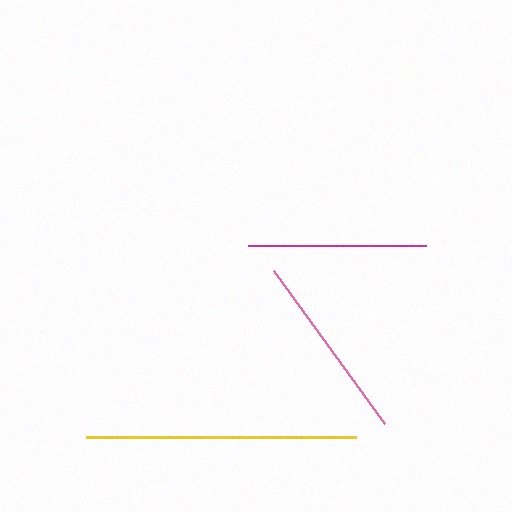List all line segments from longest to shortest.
From longest to shortest: yellow, pink, magenta.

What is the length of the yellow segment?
The yellow segment is approximately 270 pixels long.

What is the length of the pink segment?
The pink segment is approximately 189 pixels long.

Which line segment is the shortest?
The magenta line is the shortest at approximately 178 pixels.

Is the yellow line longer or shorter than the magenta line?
The yellow line is longer than the magenta line.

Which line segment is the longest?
The yellow line is the longest at approximately 270 pixels.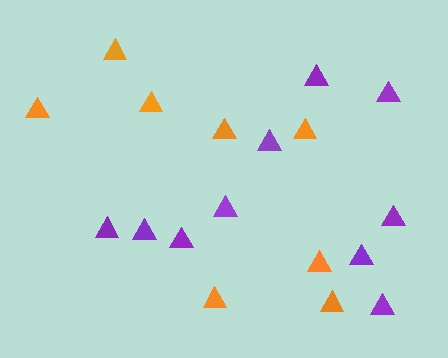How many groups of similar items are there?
There are 2 groups: one group of orange triangles (8) and one group of purple triangles (10).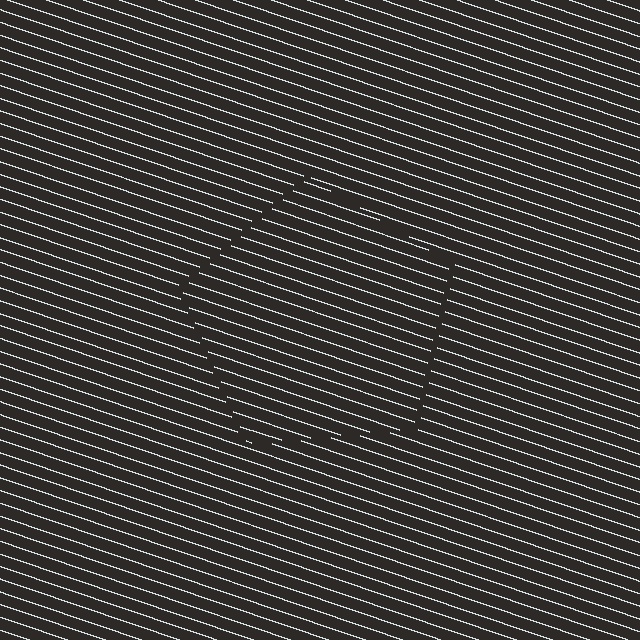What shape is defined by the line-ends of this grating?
An illusory pentagon. The interior of the shape contains the same grating, shifted by half a period — the contour is defined by the phase discontinuity where line-ends from the inner and outer gratings abut.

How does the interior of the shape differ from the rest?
The interior of the shape contains the same grating, shifted by half a period — the contour is defined by the phase discontinuity where line-ends from the inner and outer gratings abut.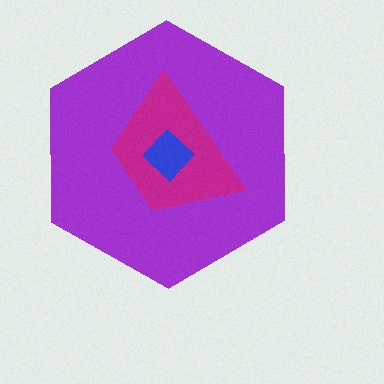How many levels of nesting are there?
3.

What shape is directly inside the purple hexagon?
The magenta trapezoid.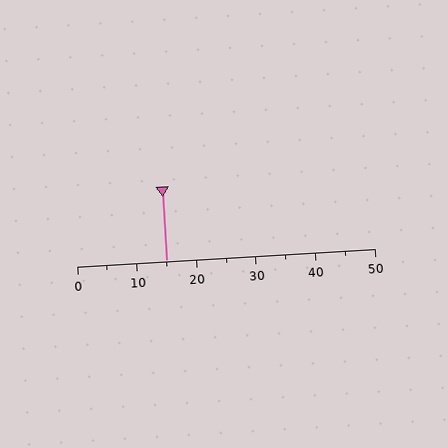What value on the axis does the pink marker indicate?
The marker indicates approximately 15.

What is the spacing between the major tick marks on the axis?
The major ticks are spaced 10 apart.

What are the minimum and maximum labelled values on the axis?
The axis runs from 0 to 50.